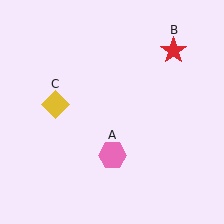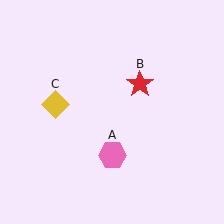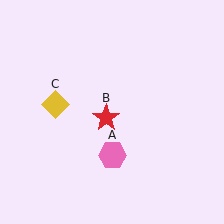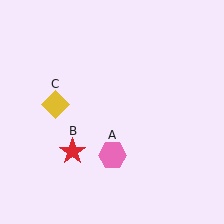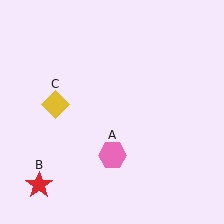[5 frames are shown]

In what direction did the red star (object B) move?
The red star (object B) moved down and to the left.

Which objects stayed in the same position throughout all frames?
Pink hexagon (object A) and yellow diamond (object C) remained stationary.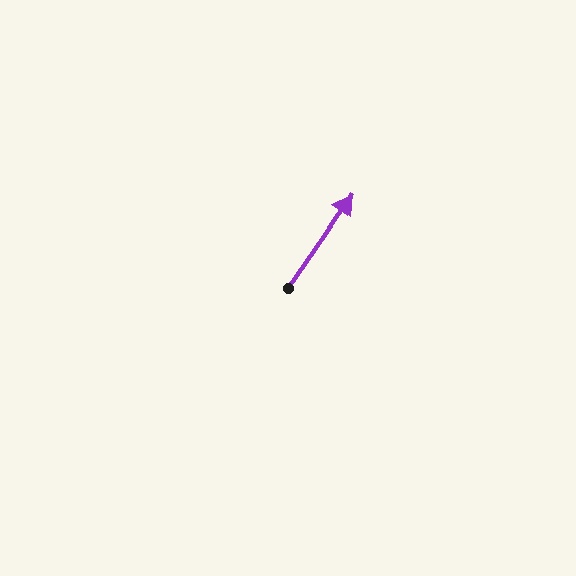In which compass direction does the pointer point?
Northeast.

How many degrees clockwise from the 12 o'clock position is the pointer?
Approximately 35 degrees.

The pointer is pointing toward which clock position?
Roughly 1 o'clock.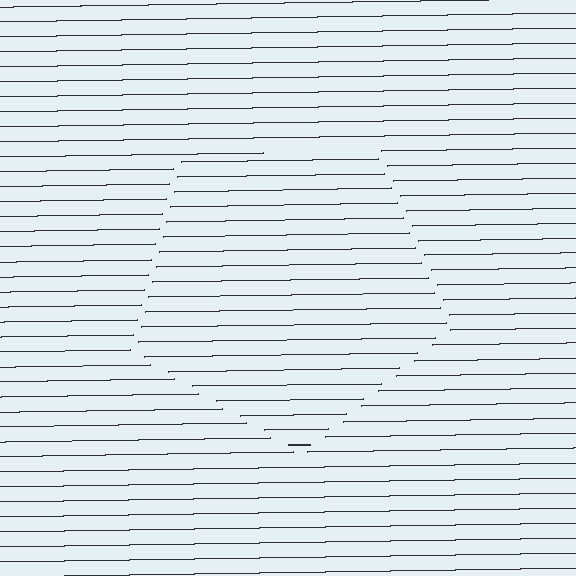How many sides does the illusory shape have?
5 sides — the line-ends trace a pentagon.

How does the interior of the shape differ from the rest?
The interior of the shape contains the same grating, shifted by half a period — the contour is defined by the phase discontinuity where line-ends from the inner and outer gratings abut.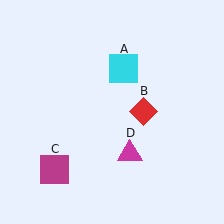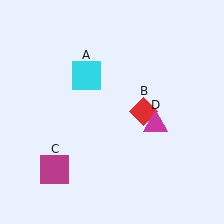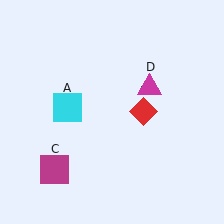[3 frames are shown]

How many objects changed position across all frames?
2 objects changed position: cyan square (object A), magenta triangle (object D).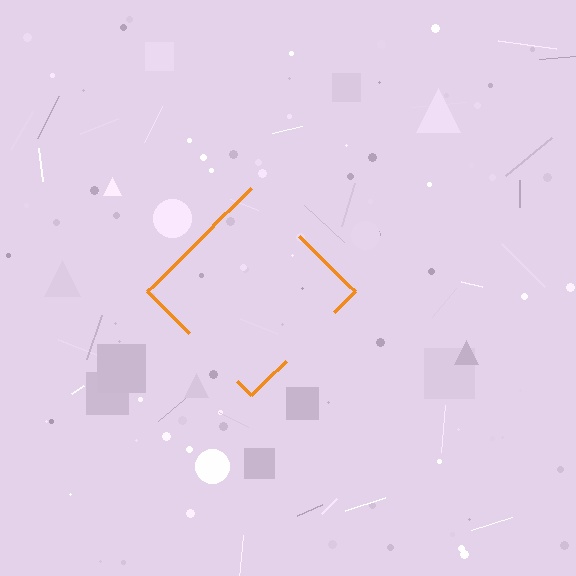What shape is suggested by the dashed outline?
The dashed outline suggests a diamond.